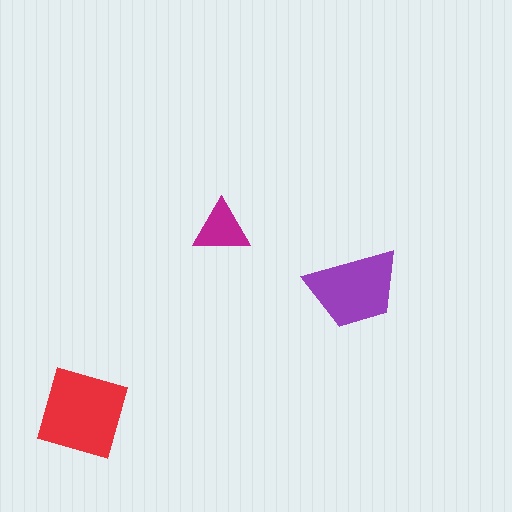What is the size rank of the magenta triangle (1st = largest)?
3rd.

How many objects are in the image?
There are 3 objects in the image.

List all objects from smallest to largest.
The magenta triangle, the purple trapezoid, the red square.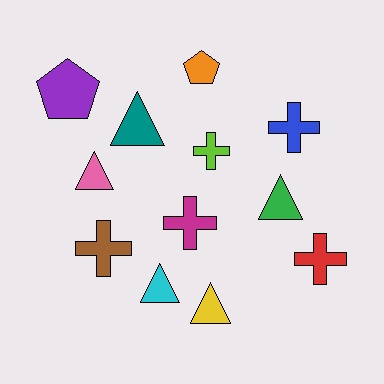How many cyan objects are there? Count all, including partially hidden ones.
There is 1 cyan object.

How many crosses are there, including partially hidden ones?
There are 5 crosses.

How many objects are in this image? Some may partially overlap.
There are 12 objects.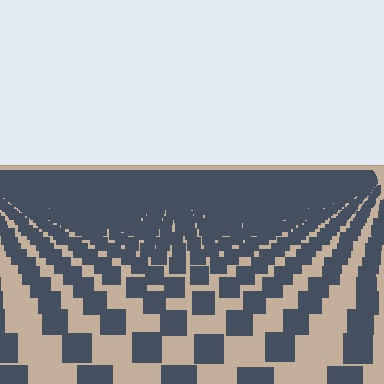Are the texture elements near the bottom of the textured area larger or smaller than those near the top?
Larger. Near the bottom, elements are closer to the viewer and appear at a bigger on-screen size.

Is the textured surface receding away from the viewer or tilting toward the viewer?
The surface is receding away from the viewer. Texture elements get smaller and denser toward the top.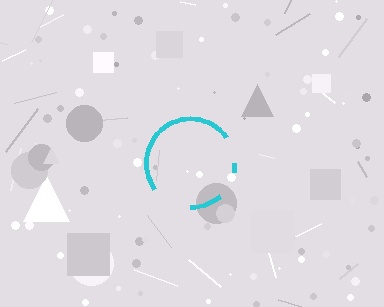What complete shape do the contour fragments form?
The contour fragments form a circle.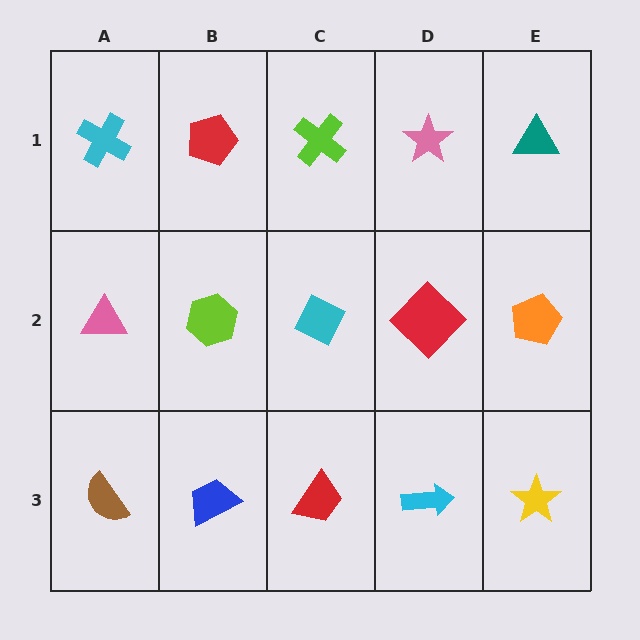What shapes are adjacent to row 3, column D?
A red diamond (row 2, column D), a red trapezoid (row 3, column C), a yellow star (row 3, column E).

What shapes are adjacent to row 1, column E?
An orange pentagon (row 2, column E), a pink star (row 1, column D).